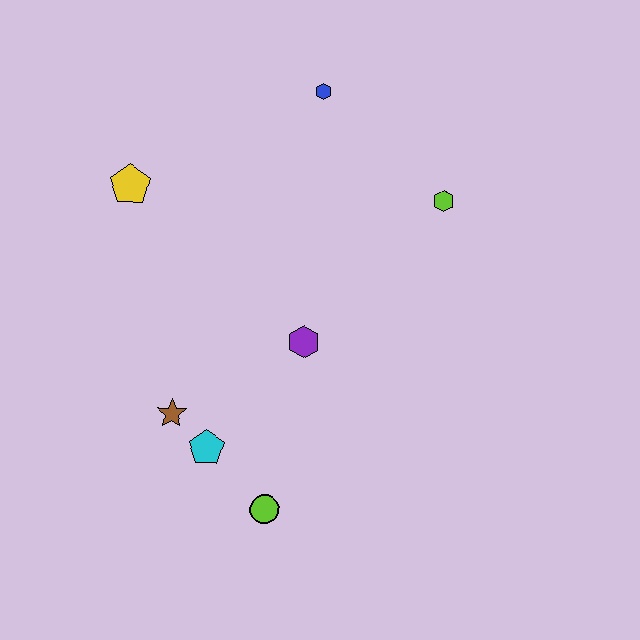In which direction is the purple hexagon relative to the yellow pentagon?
The purple hexagon is to the right of the yellow pentagon.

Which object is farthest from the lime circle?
The blue hexagon is farthest from the lime circle.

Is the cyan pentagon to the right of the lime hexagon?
No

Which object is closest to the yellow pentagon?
The blue hexagon is closest to the yellow pentagon.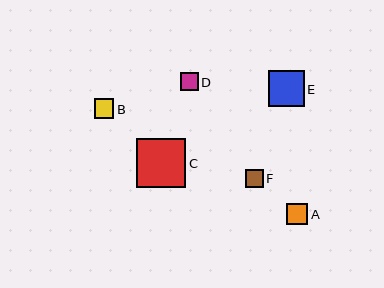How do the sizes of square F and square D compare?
Square F and square D are approximately the same size.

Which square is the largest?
Square C is the largest with a size of approximately 49 pixels.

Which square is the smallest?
Square D is the smallest with a size of approximately 17 pixels.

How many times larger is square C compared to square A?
Square C is approximately 2.3 times the size of square A.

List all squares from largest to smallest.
From largest to smallest: C, E, A, B, F, D.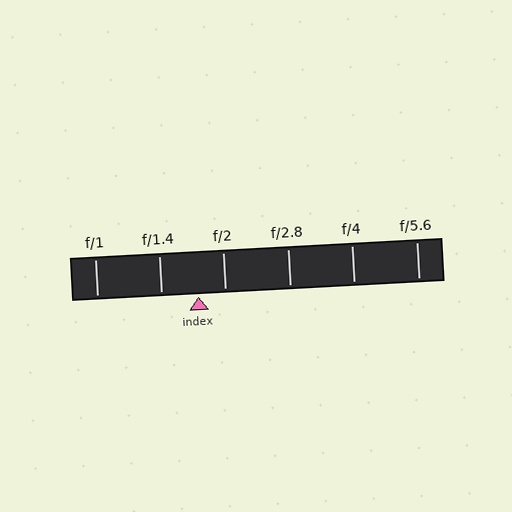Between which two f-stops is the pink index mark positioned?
The index mark is between f/1.4 and f/2.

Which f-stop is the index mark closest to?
The index mark is closest to f/2.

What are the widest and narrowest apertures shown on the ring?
The widest aperture shown is f/1 and the narrowest is f/5.6.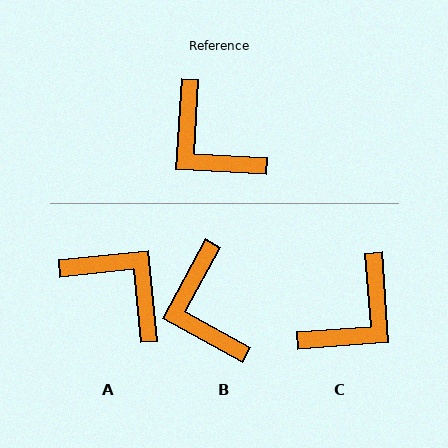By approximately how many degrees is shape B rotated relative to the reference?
Approximately 25 degrees clockwise.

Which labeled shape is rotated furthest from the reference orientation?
A, about 171 degrees away.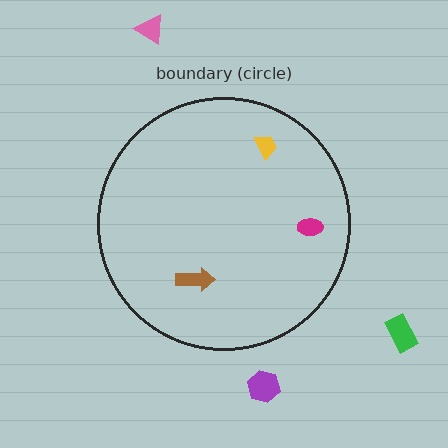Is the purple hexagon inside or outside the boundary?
Outside.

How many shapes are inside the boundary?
3 inside, 3 outside.